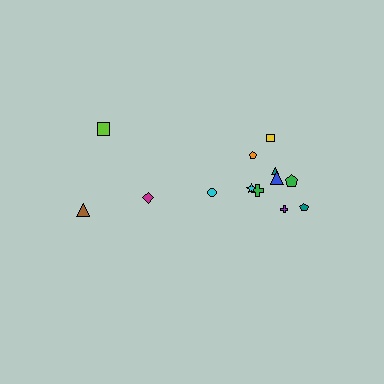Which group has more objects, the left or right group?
The right group.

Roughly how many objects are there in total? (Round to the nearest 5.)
Roughly 15 objects in total.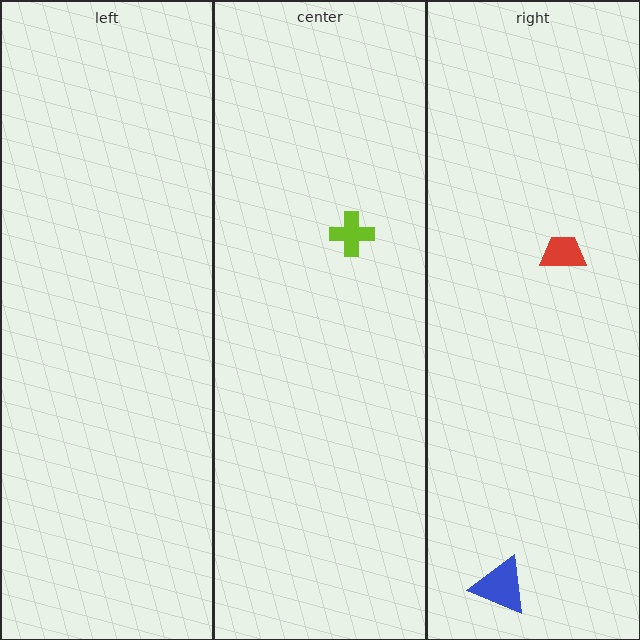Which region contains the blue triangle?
The right region.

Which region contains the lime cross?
The center region.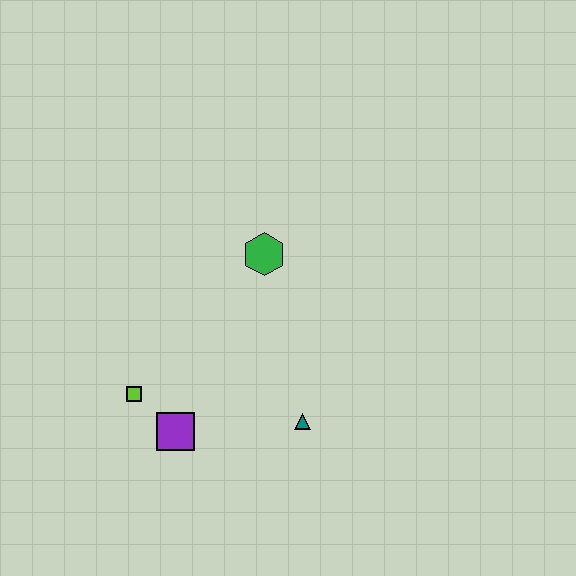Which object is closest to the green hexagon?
The teal triangle is closest to the green hexagon.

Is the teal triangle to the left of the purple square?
No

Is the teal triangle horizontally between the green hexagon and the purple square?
No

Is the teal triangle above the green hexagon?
No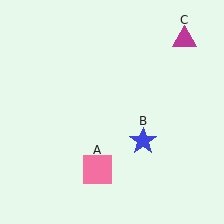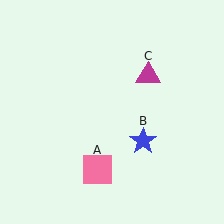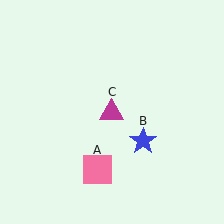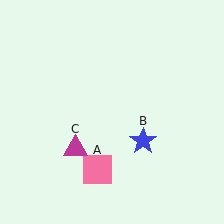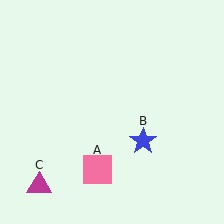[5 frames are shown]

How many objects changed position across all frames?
1 object changed position: magenta triangle (object C).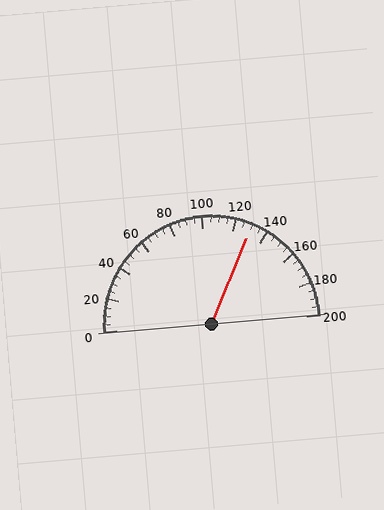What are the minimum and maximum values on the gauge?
The gauge ranges from 0 to 200.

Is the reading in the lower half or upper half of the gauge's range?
The reading is in the upper half of the range (0 to 200).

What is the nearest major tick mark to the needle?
The nearest major tick mark is 120.